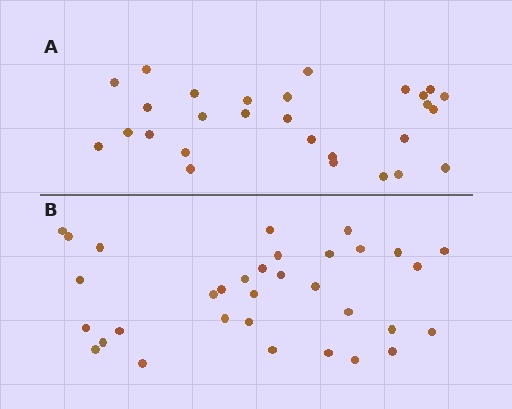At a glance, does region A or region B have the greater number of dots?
Region B (the bottom region) has more dots.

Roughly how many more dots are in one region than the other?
Region B has about 5 more dots than region A.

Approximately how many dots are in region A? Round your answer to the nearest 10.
About 30 dots. (The exact count is 28, which rounds to 30.)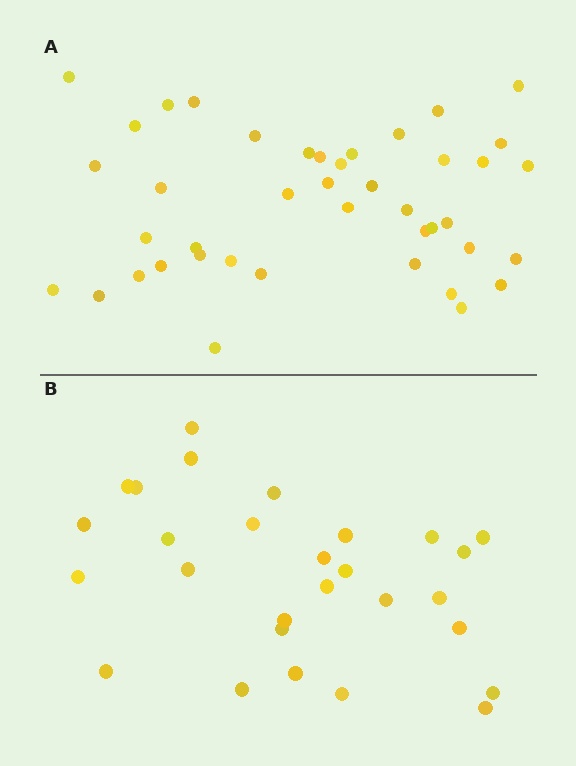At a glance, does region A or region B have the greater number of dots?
Region A (the top region) has more dots.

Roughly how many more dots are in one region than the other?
Region A has approximately 15 more dots than region B.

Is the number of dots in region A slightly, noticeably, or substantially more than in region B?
Region A has substantially more. The ratio is roughly 1.5 to 1.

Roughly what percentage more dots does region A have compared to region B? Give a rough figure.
About 50% more.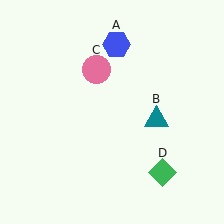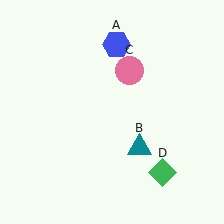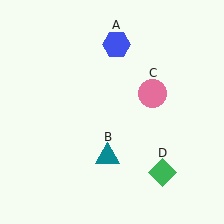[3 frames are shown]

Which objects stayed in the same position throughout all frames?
Blue hexagon (object A) and green diamond (object D) remained stationary.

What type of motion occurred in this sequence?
The teal triangle (object B), pink circle (object C) rotated clockwise around the center of the scene.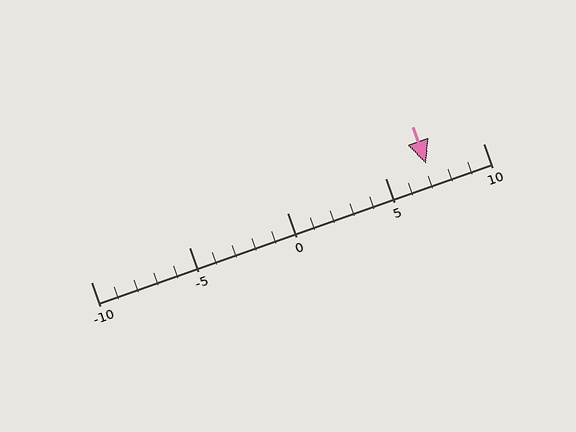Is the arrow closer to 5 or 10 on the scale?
The arrow is closer to 5.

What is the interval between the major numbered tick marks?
The major tick marks are spaced 5 units apart.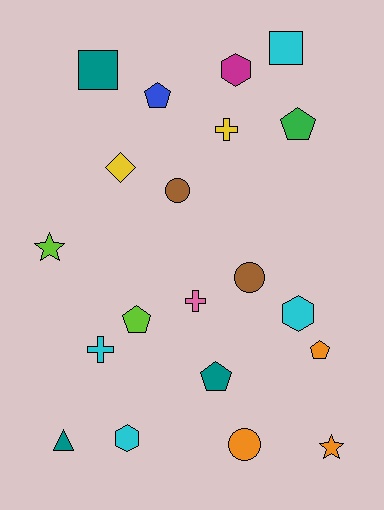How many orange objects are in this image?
There are 3 orange objects.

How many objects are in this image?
There are 20 objects.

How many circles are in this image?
There are 3 circles.